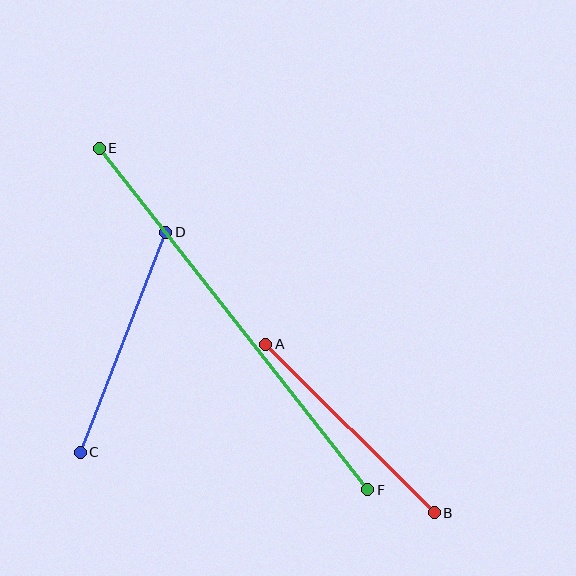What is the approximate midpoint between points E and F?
The midpoint is at approximately (234, 319) pixels.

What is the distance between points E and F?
The distance is approximately 434 pixels.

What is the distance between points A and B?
The distance is approximately 238 pixels.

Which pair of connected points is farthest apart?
Points E and F are farthest apart.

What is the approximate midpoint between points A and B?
The midpoint is at approximately (350, 429) pixels.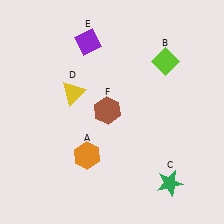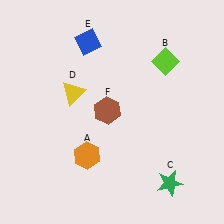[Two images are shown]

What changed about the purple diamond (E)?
In Image 1, E is purple. In Image 2, it changed to blue.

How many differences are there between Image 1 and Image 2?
There is 1 difference between the two images.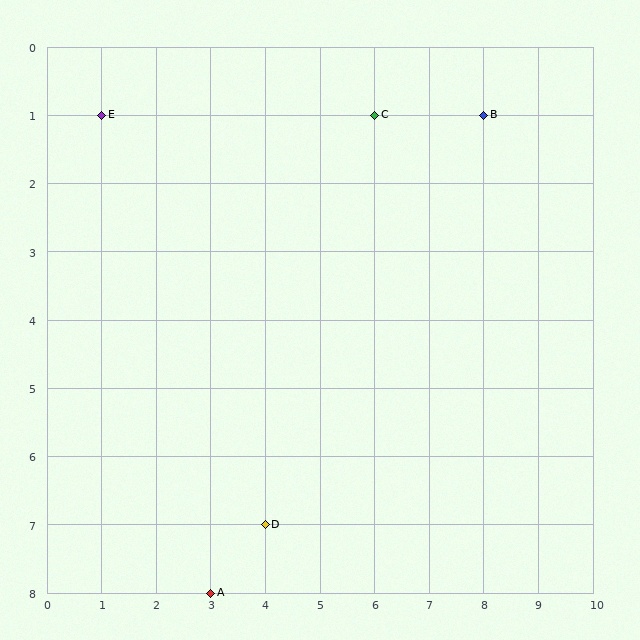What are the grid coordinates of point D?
Point D is at grid coordinates (4, 7).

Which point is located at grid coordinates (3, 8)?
Point A is at (3, 8).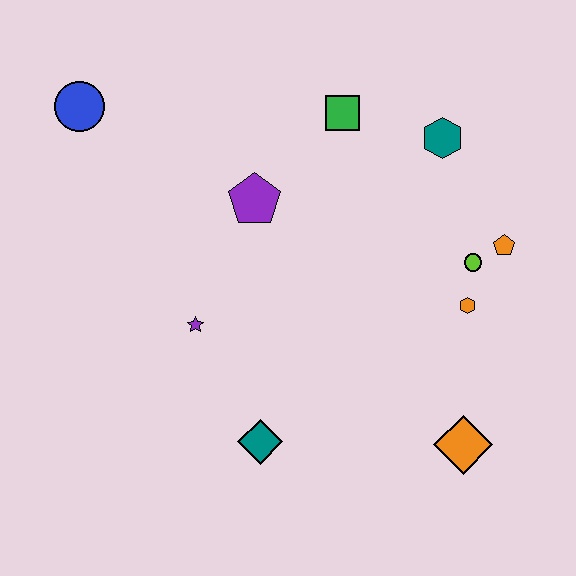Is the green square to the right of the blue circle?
Yes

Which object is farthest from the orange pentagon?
The blue circle is farthest from the orange pentagon.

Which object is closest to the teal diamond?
The purple star is closest to the teal diamond.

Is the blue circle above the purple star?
Yes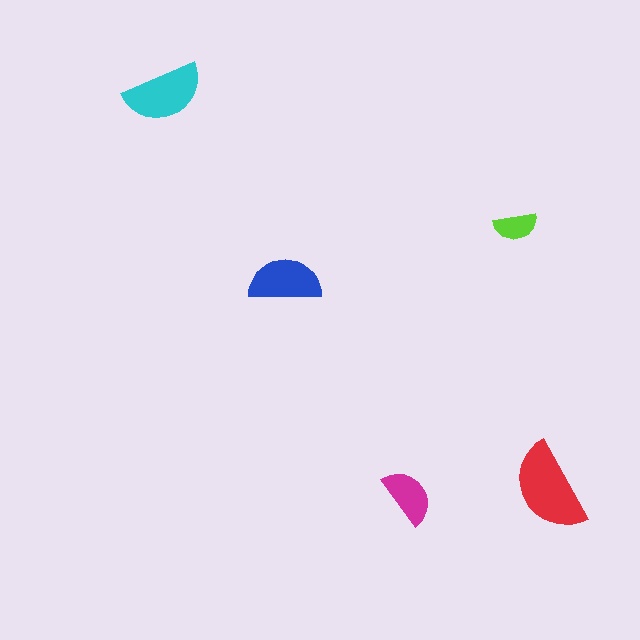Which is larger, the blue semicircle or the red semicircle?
The red one.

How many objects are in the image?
There are 5 objects in the image.